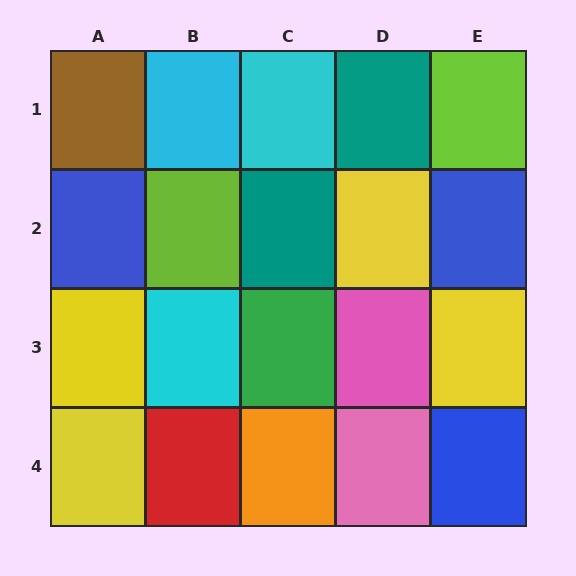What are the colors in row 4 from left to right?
Yellow, red, orange, pink, blue.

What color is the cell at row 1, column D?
Teal.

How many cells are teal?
2 cells are teal.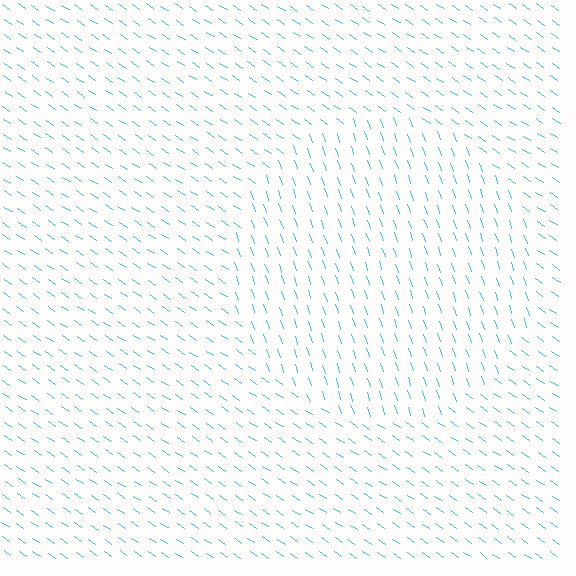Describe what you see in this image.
The image is filled with small cyan line segments. A circle region in the image has lines oriented differently from the surrounding lines, creating a visible texture boundary.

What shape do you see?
I see a circle.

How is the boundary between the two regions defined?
The boundary is defined purely by a change in line orientation (approximately 36 degrees difference). All lines are the same color and thickness.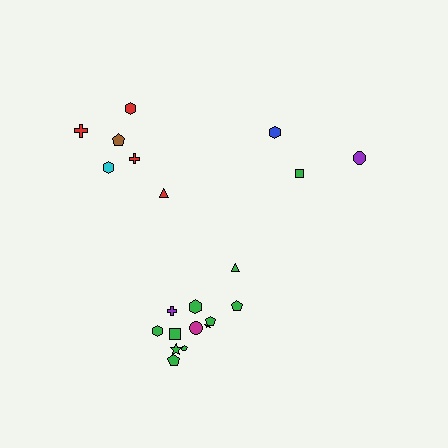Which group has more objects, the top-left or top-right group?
The top-left group.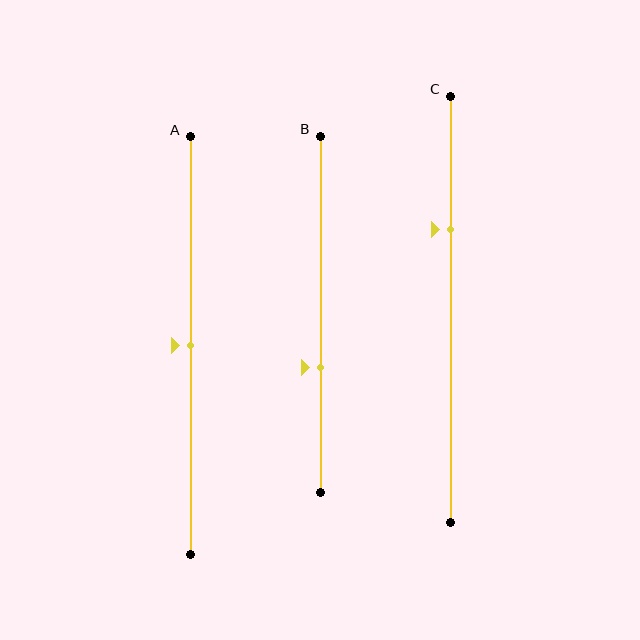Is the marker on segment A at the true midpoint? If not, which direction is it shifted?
Yes, the marker on segment A is at the true midpoint.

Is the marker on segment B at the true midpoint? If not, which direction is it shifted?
No, the marker on segment B is shifted downward by about 15% of the segment length.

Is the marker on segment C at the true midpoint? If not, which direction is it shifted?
No, the marker on segment C is shifted upward by about 19% of the segment length.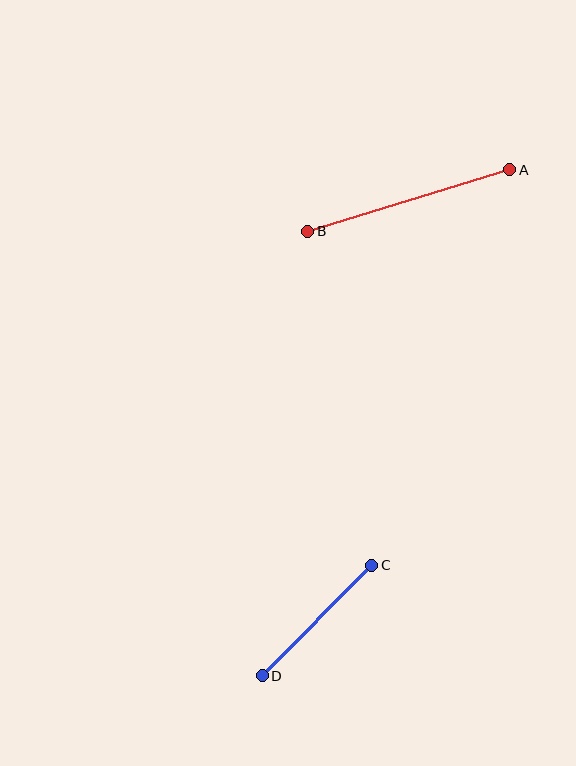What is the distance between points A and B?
The distance is approximately 211 pixels.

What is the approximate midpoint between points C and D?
The midpoint is at approximately (317, 620) pixels.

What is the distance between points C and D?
The distance is approximately 155 pixels.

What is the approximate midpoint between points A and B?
The midpoint is at approximately (409, 201) pixels.